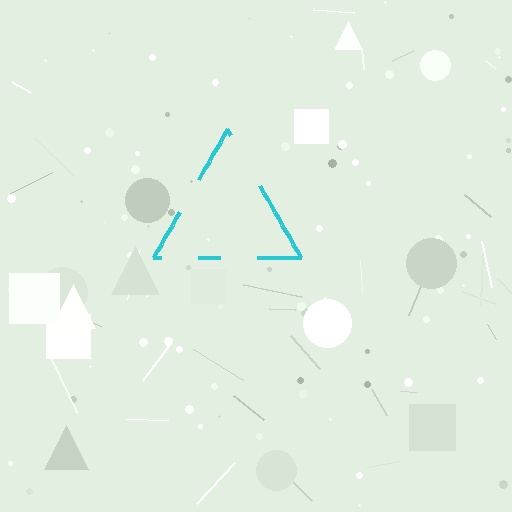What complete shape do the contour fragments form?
The contour fragments form a triangle.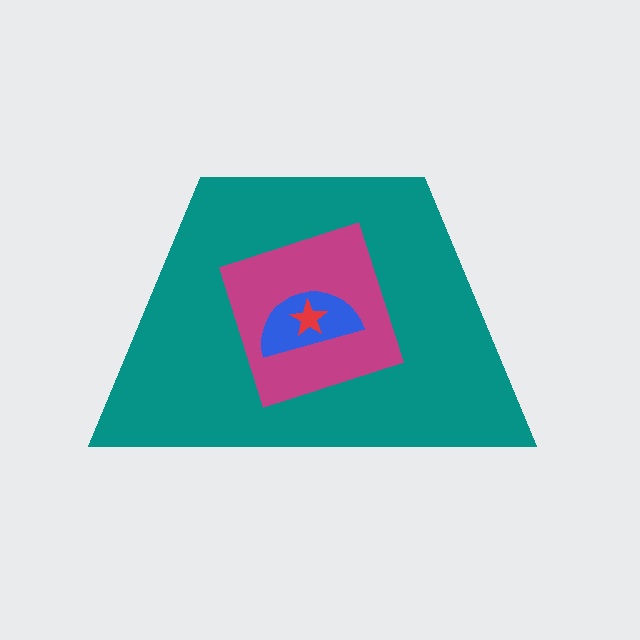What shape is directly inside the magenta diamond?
The blue semicircle.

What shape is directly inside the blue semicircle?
The red star.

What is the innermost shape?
The red star.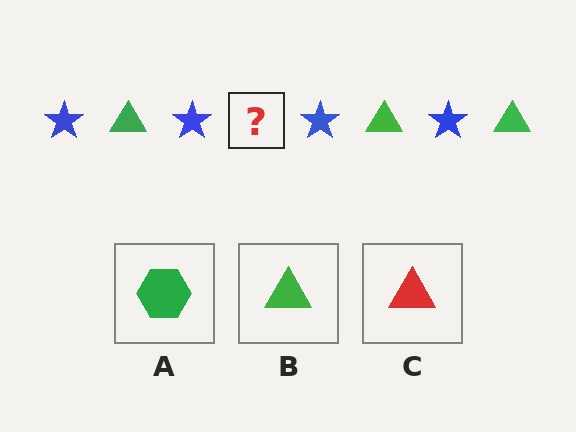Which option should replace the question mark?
Option B.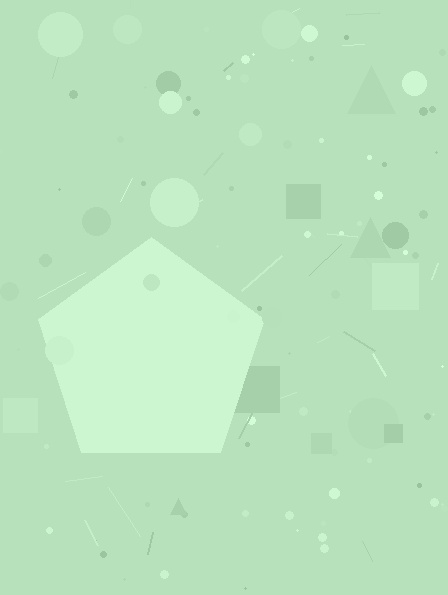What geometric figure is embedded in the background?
A pentagon is embedded in the background.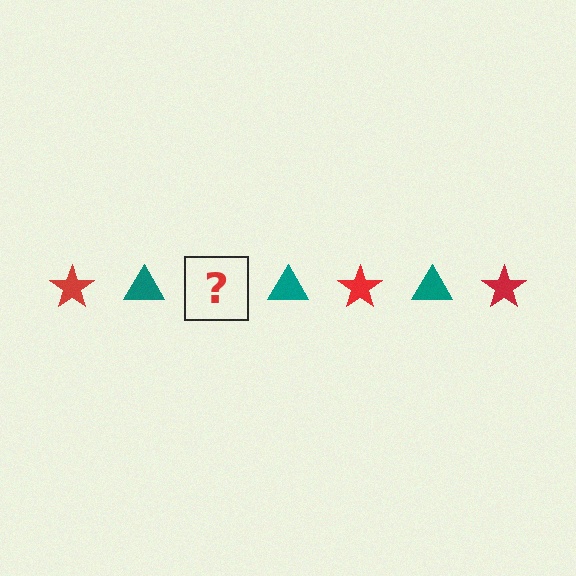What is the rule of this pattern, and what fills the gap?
The rule is that the pattern alternates between red star and teal triangle. The gap should be filled with a red star.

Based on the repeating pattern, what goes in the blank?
The blank should be a red star.